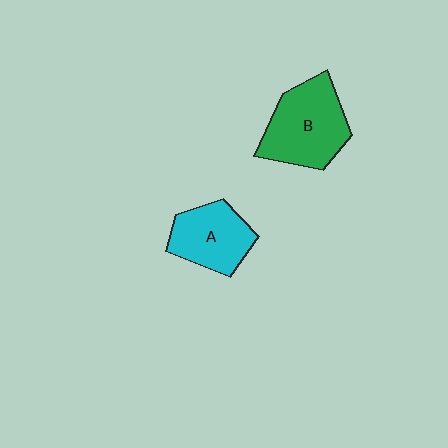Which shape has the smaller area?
Shape A (cyan).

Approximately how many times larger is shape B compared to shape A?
Approximately 1.3 times.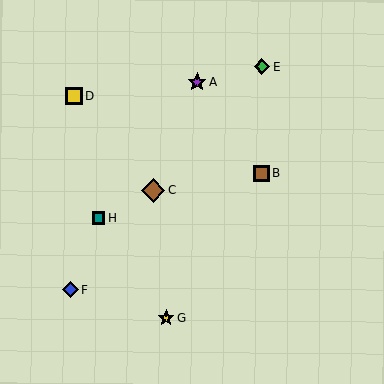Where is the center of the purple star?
The center of the purple star is at (197, 82).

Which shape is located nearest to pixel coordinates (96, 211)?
The teal square (labeled H) at (99, 218) is nearest to that location.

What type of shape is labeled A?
Shape A is a purple star.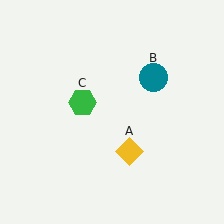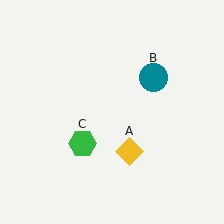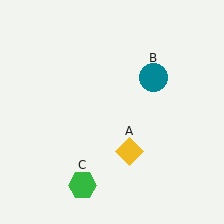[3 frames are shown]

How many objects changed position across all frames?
1 object changed position: green hexagon (object C).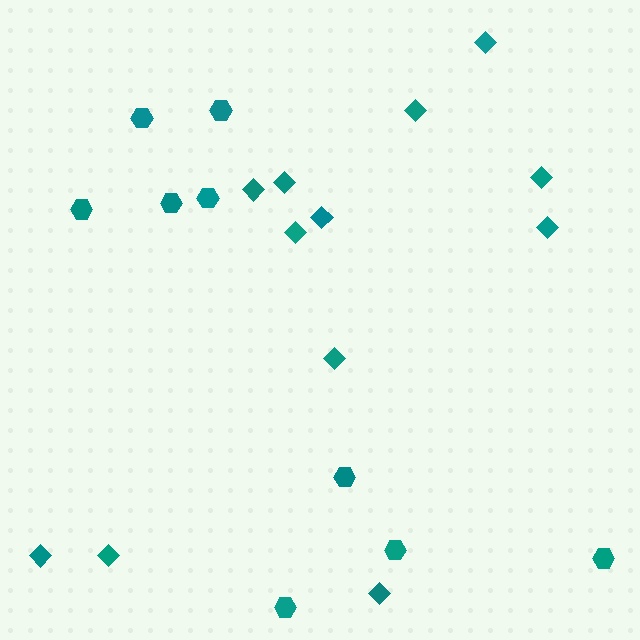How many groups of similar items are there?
There are 2 groups: one group of hexagons (9) and one group of diamonds (12).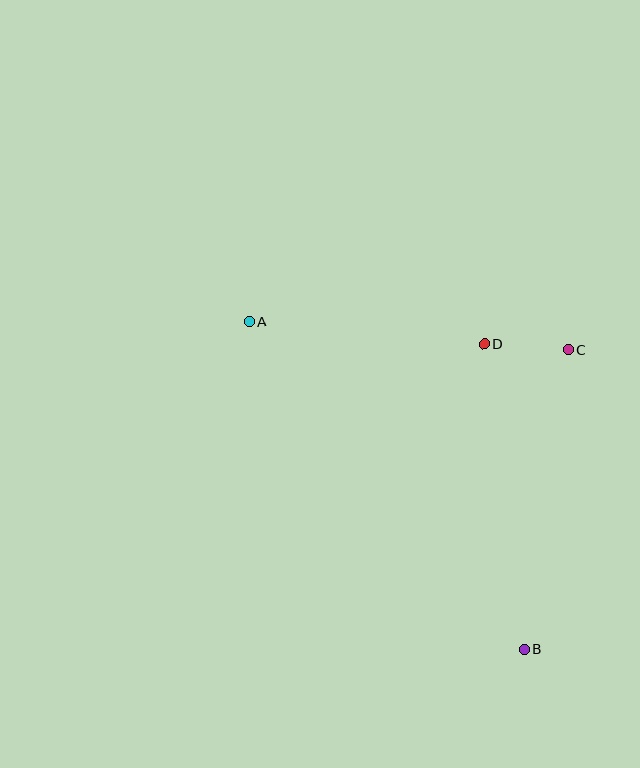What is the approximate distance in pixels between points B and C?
The distance between B and C is approximately 303 pixels.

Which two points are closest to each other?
Points C and D are closest to each other.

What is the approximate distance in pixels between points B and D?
The distance between B and D is approximately 308 pixels.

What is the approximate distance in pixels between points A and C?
The distance between A and C is approximately 319 pixels.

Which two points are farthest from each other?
Points A and B are farthest from each other.